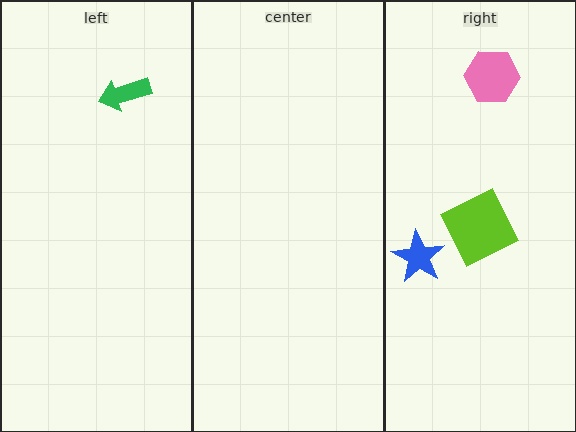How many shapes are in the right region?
3.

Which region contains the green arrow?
The left region.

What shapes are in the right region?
The blue star, the pink hexagon, the lime square.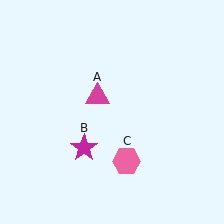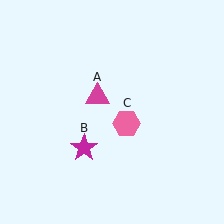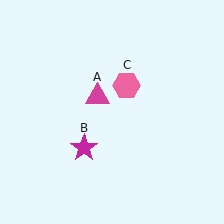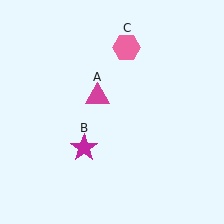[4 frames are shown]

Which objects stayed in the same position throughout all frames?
Magenta triangle (object A) and magenta star (object B) remained stationary.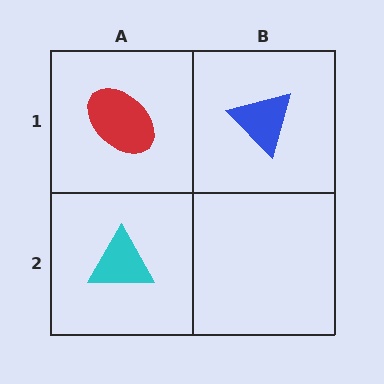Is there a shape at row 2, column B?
No, that cell is empty.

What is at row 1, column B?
A blue triangle.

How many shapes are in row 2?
1 shape.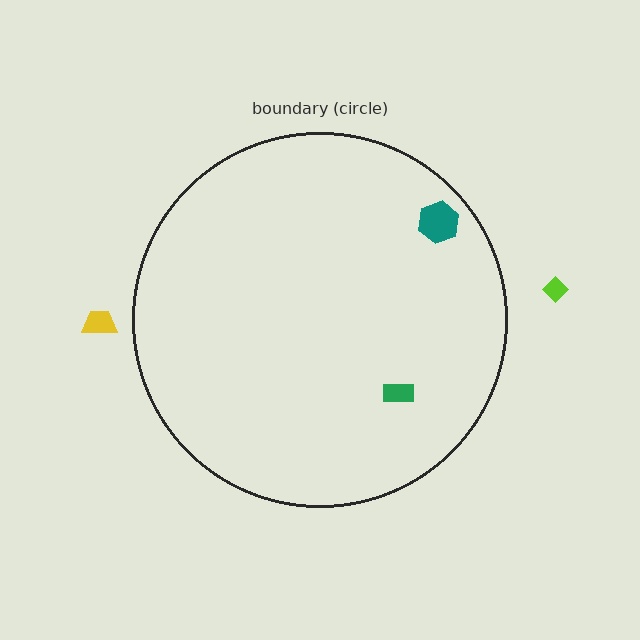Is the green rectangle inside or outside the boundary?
Inside.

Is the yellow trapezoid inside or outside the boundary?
Outside.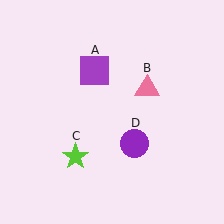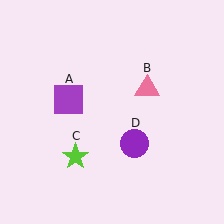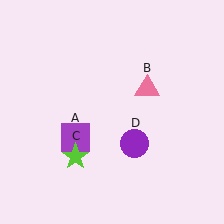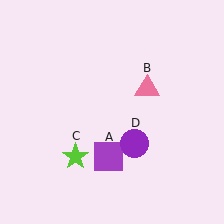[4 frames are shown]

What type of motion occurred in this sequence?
The purple square (object A) rotated counterclockwise around the center of the scene.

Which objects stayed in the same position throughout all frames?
Pink triangle (object B) and lime star (object C) and purple circle (object D) remained stationary.